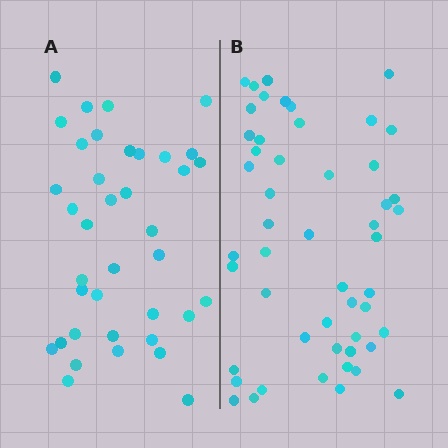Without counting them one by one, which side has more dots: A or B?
Region B (the right region) has more dots.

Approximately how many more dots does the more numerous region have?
Region B has approximately 15 more dots than region A.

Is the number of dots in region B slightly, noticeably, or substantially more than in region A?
Region B has noticeably more, but not dramatically so. The ratio is roughly 1.3 to 1.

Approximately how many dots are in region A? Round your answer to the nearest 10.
About 40 dots. (The exact count is 38, which rounds to 40.)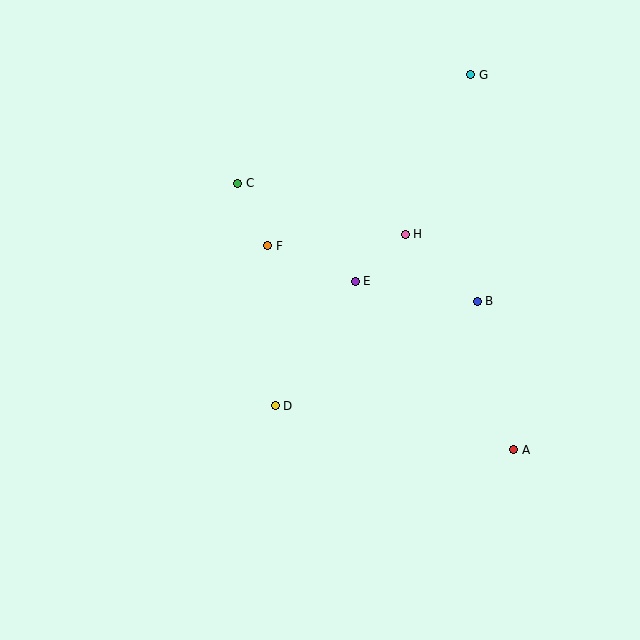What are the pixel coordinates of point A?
Point A is at (514, 450).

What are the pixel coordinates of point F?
Point F is at (268, 246).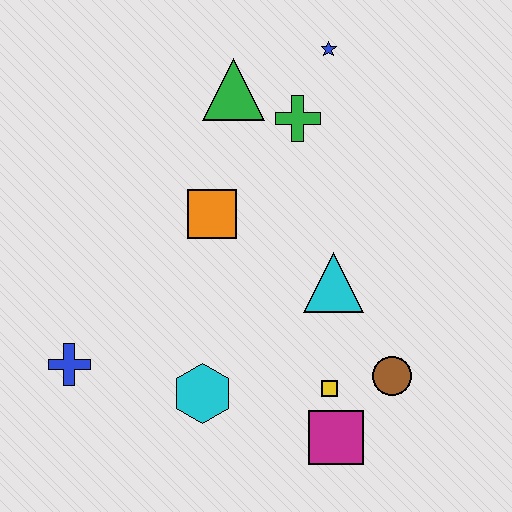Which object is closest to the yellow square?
The magenta square is closest to the yellow square.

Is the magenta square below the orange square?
Yes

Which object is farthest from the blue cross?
The blue star is farthest from the blue cross.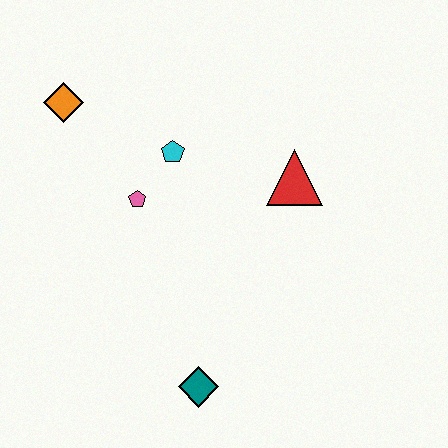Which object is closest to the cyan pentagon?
The pink pentagon is closest to the cyan pentagon.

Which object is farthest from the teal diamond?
The orange diamond is farthest from the teal diamond.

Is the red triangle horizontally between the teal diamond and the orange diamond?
No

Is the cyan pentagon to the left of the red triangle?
Yes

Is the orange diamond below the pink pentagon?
No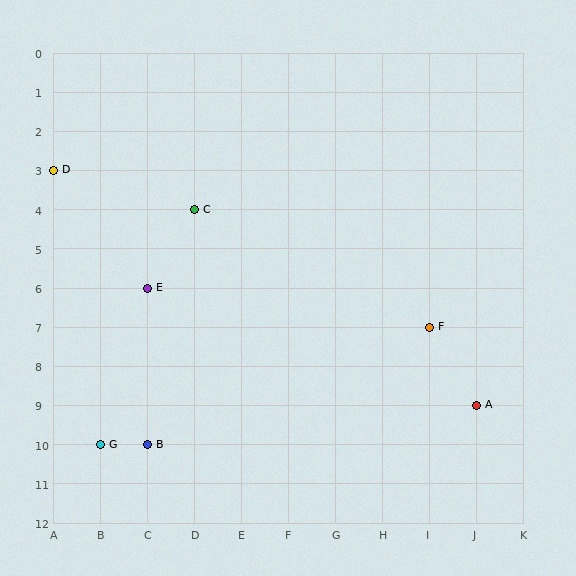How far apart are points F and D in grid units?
Points F and D are 8 columns and 4 rows apart (about 8.9 grid units diagonally).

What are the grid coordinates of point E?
Point E is at grid coordinates (C, 6).